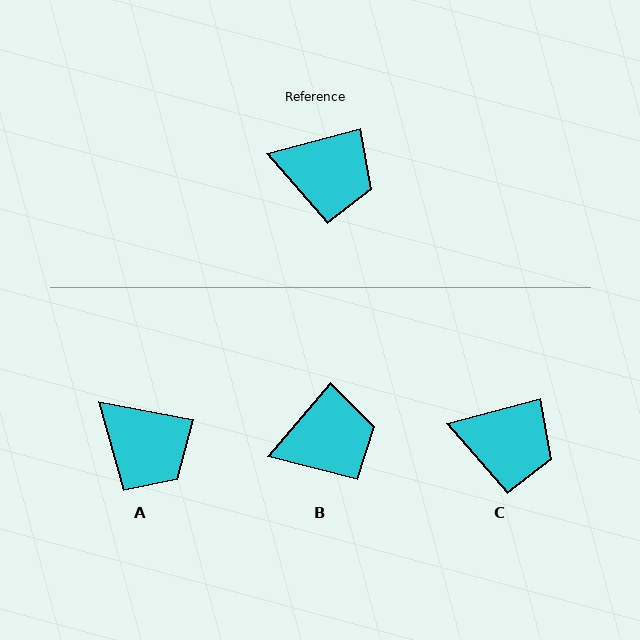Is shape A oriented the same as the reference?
No, it is off by about 25 degrees.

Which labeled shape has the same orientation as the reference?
C.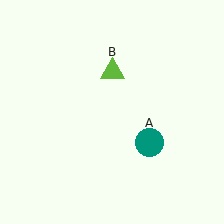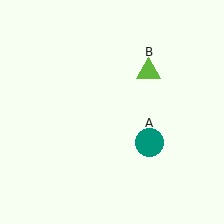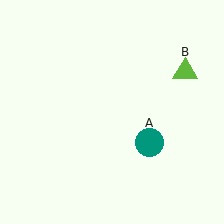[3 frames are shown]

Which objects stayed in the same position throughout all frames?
Teal circle (object A) remained stationary.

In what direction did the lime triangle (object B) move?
The lime triangle (object B) moved right.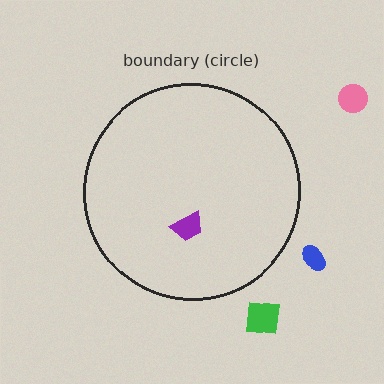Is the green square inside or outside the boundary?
Outside.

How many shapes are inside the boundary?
1 inside, 3 outside.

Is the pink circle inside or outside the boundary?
Outside.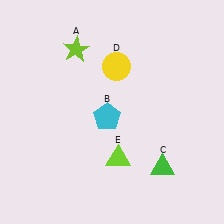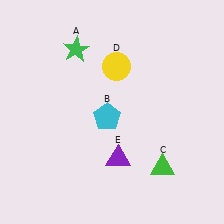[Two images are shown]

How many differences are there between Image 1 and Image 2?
There are 2 differences between the two images.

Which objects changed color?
A changed from lime to green. E changed from lime to purple.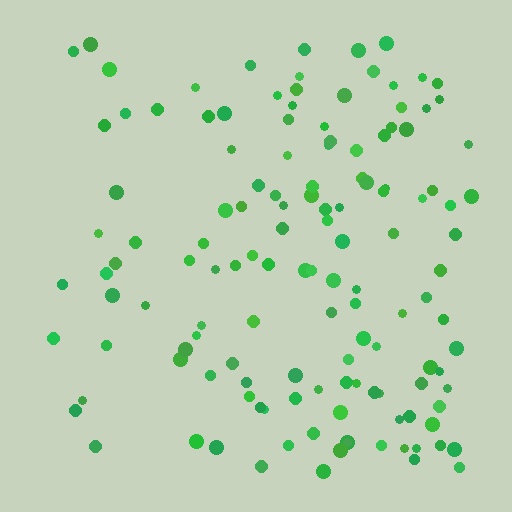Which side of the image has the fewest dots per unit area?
The left.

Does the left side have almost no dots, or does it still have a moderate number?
Still a moderate number, just noticeably fewer than the right.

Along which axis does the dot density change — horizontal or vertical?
Horizontal.